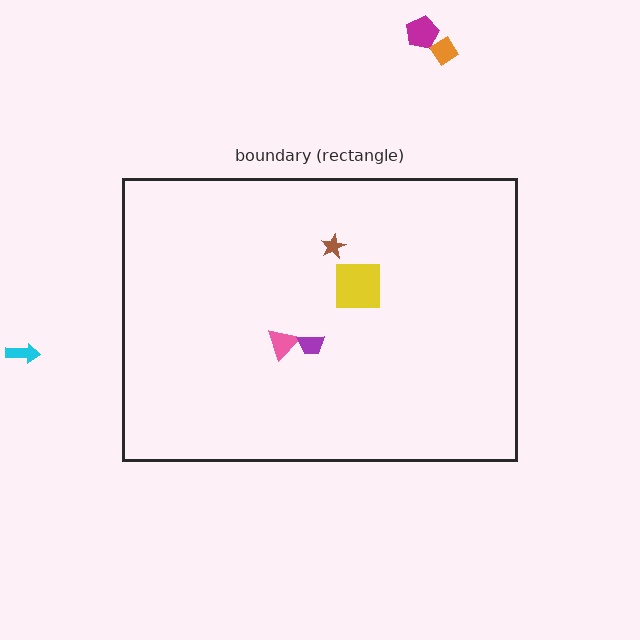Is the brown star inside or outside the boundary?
Inside.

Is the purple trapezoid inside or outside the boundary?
Inside.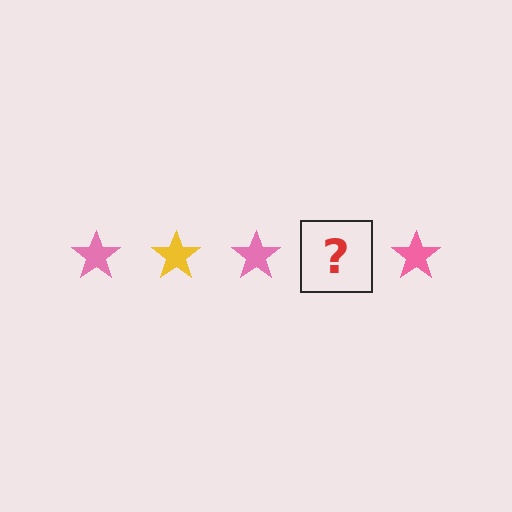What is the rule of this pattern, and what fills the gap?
The rule is that the pattern cycles through pink, yellow stars. The gap should be filled with a yellow star.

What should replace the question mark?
The question mark should be replaced with a yellow star.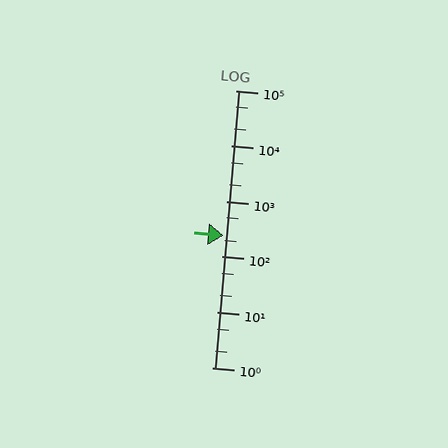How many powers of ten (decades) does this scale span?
The scale spans 5 decades, from 1 to 100000.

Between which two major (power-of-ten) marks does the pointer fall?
The pointer is between 100 and 1000.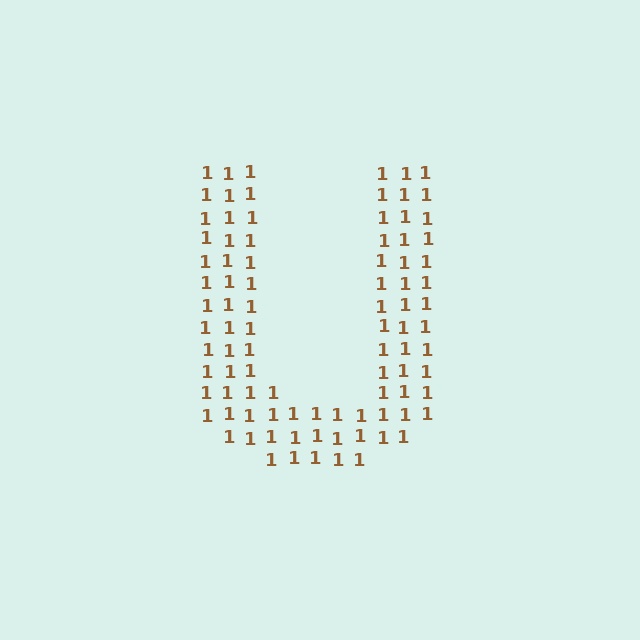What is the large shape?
The large shape is the letter U.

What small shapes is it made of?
It is made of small digit 1's.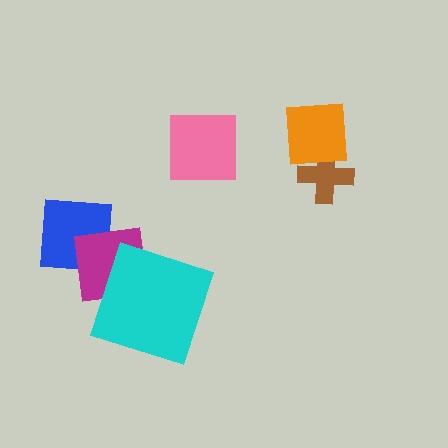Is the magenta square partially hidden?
Yes, it is partially covered by another shape.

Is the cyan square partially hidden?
No, no other shape covers it.